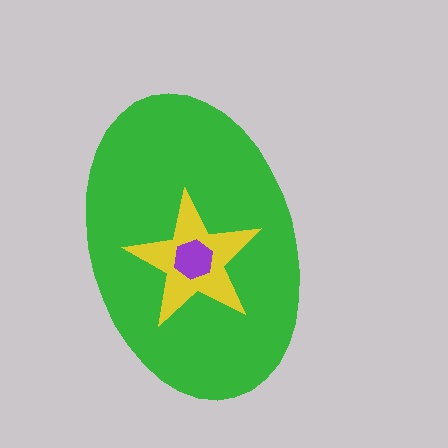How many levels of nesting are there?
3.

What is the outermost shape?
The green ellipse.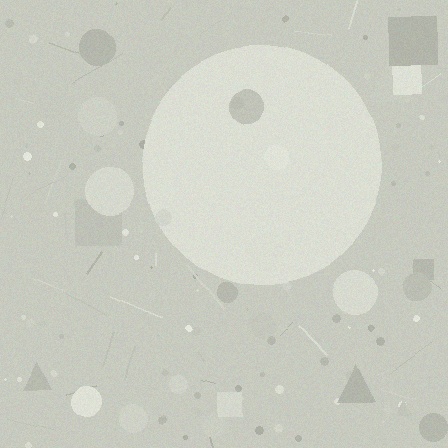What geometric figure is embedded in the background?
A circle is embedded in the background.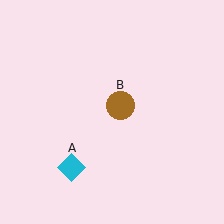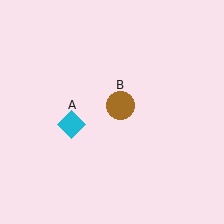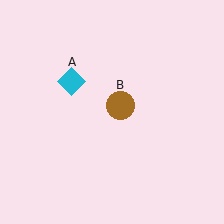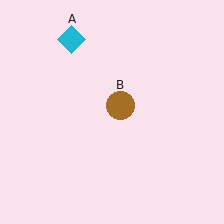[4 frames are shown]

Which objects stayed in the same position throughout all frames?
Brown circle (object B) remained stationary.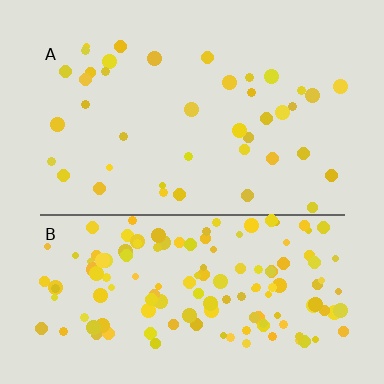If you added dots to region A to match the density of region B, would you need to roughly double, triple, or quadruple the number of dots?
Approximately quadruple.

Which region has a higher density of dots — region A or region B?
B (the bottom).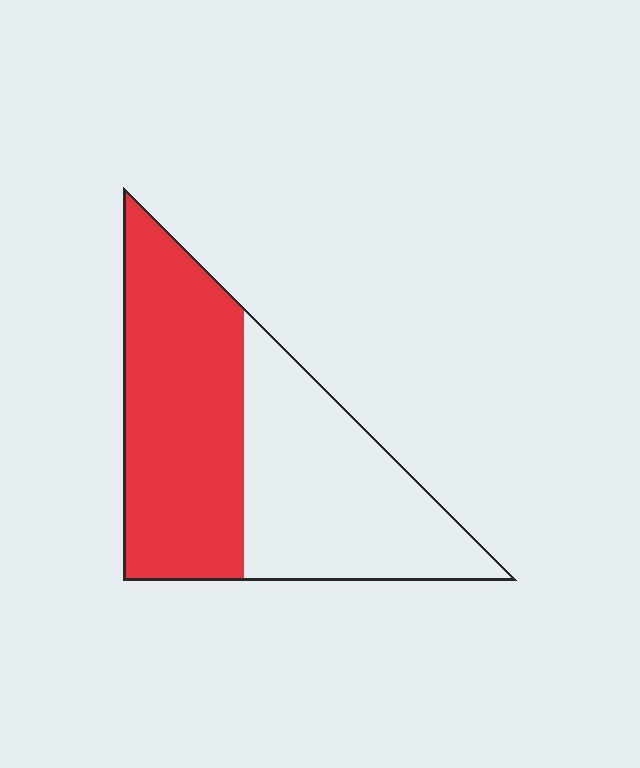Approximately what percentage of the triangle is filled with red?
Approximately 50%.